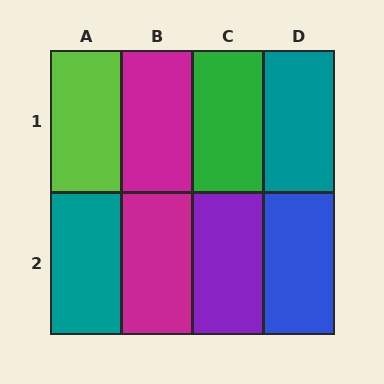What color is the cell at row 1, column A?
Lime.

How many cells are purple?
1 cell is purple.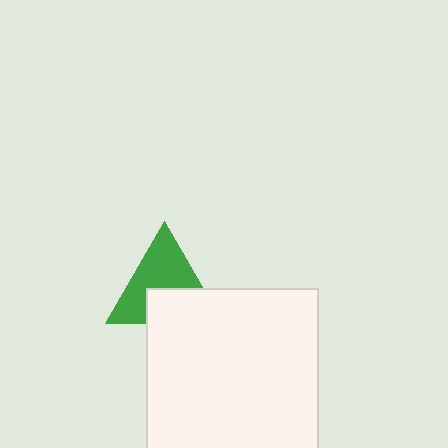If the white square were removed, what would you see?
You would see the complete green triangle.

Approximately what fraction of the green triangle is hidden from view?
Roughly 40% of the green triangle is hidden behind the white square.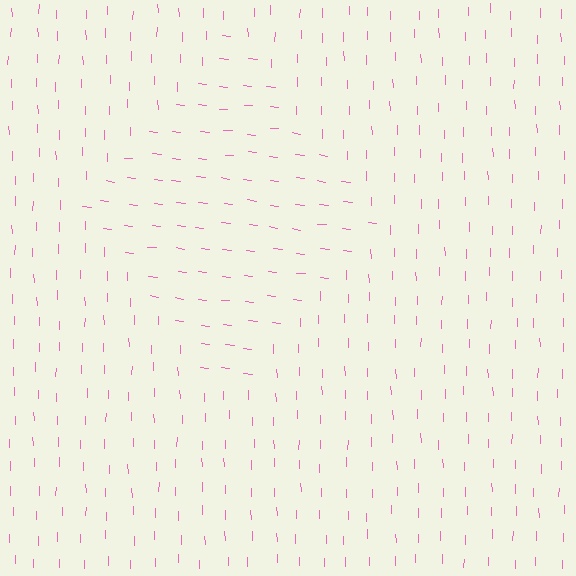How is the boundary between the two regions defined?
The boundary is defined purely by a change in line orientation (approximately 82 degrees difference). All lines are the same color and thickness.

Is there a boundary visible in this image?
Yes, there is a texture boundary formed by a change in line orientation.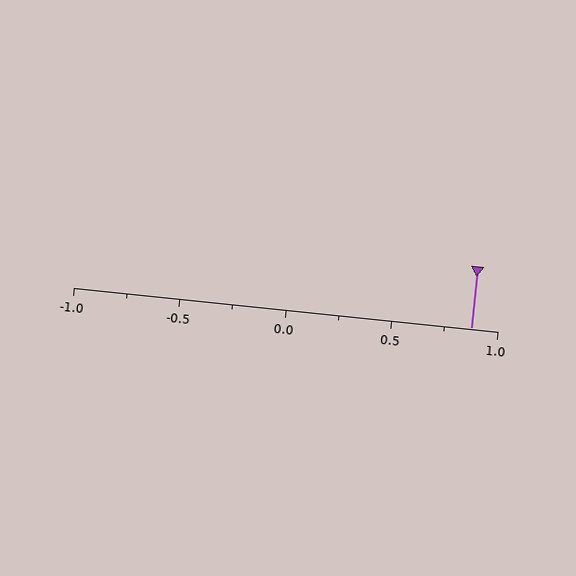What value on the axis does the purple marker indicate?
The marker indicates approximately 0.88.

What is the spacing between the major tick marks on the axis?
The major ticks are spaced 0.5 apart.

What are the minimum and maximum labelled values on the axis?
The axis runs from -1.0 to 1.0.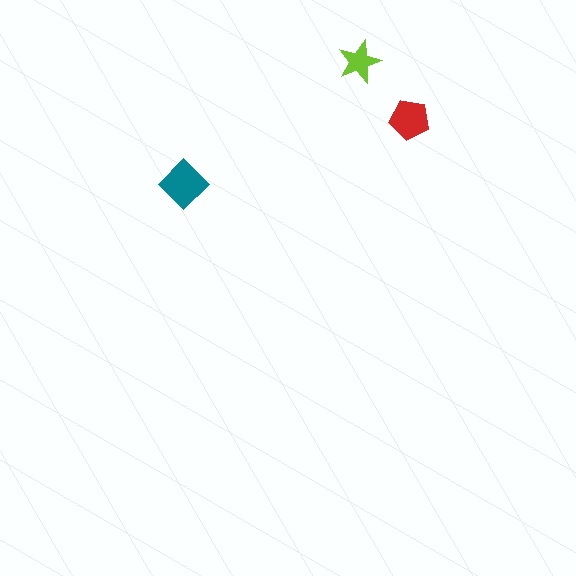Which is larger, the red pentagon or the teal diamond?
The teal diamond.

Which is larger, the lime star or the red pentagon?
The red pentagon.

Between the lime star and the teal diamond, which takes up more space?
The teal diamond.